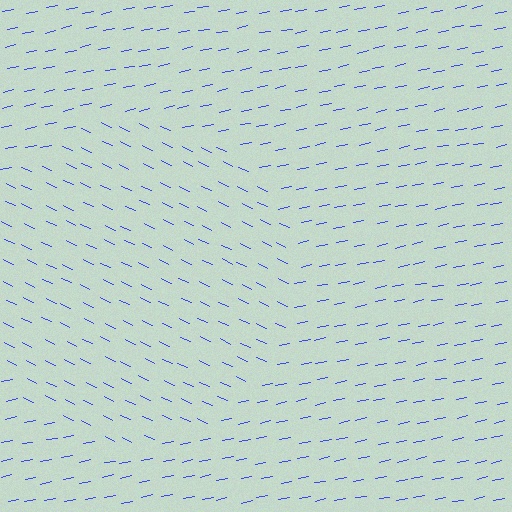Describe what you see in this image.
The image is filled with small blue line segments. A circle region in the image has lines oriented differently from the surrounding lines, creating a visible texture boundary.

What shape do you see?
I see a circle.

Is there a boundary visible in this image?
Yes, there is a texture boundary formed by a change in line orientation.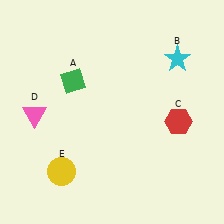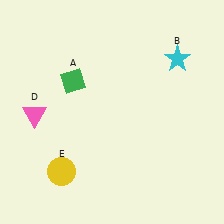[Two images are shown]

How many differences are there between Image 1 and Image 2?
There is 1 difference between the two images.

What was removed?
The red hexagon (C) was removed in Image 2.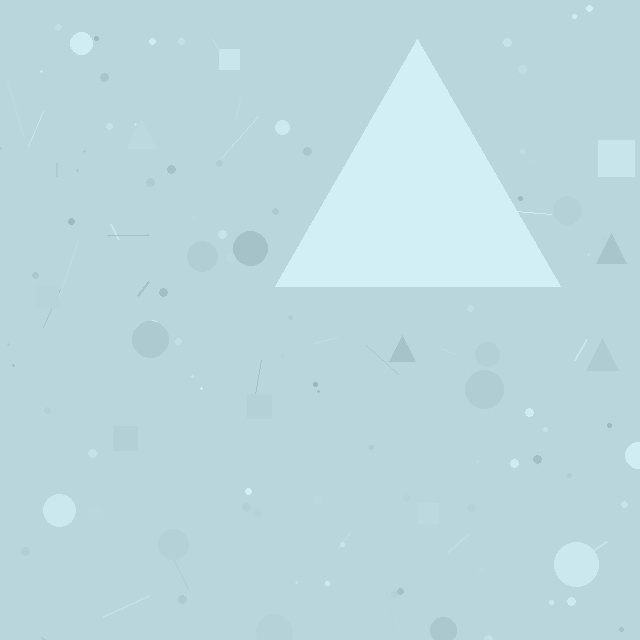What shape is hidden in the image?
A triangle is hidden in the image.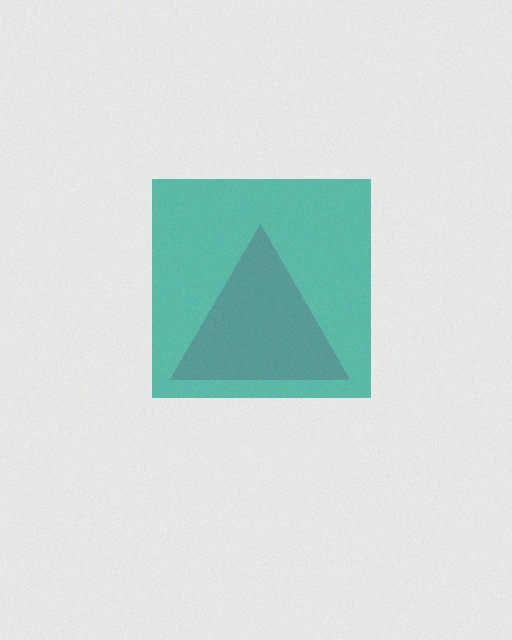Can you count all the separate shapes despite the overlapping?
Yes, there are 2 separate shapes.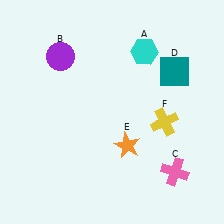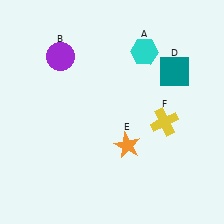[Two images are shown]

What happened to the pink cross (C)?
The pink cross (C) was removed in Image 2. It was in the bottom-right area of Image 1.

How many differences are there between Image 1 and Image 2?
There is 1 difference between the two images.